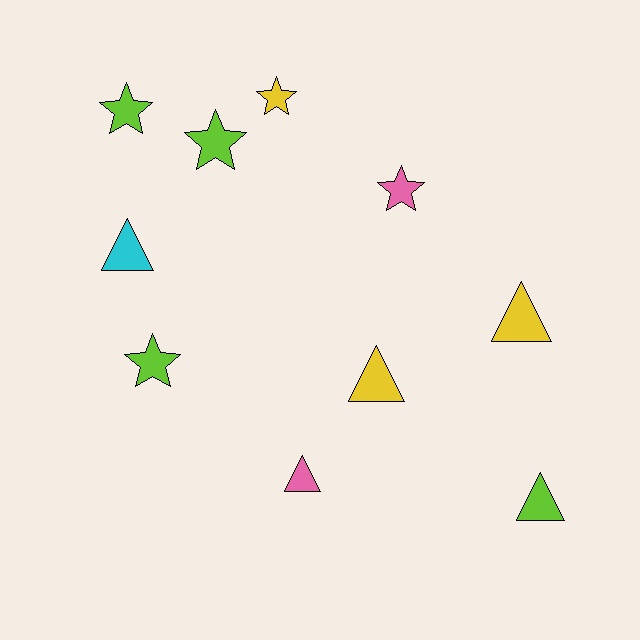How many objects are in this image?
There are 10 objects.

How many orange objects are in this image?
There are no orange objects.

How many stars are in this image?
There are 5 stars.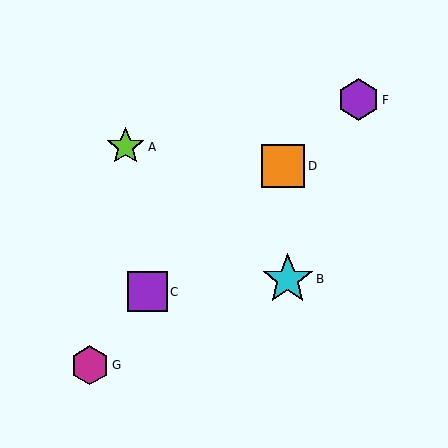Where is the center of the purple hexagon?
The center of the purple hexagon is at (358, 100).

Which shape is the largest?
The cyan star (labeled B) is the largest.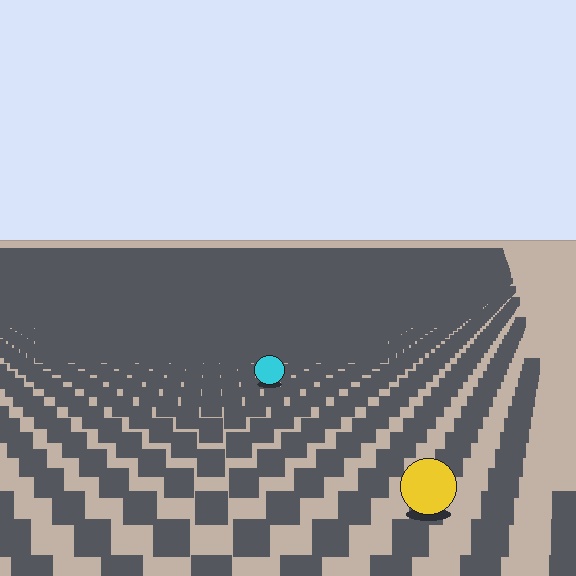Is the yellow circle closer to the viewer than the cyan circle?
Yes. The yellow circle is closer — you can tell from the texture gradient: the ground texture is coarser near it.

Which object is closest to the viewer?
The yellow circle is closest. The texture marks near it are larger and more spread out.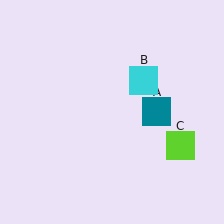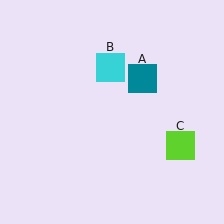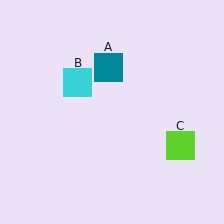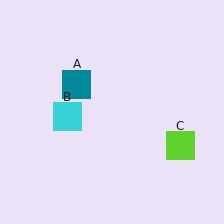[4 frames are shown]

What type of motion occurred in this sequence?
The teal square (object A), cyan square (object B) rotated counterclockwise around the center of the scene.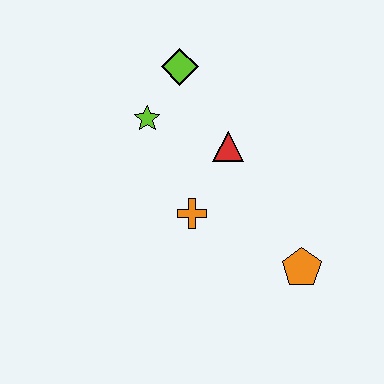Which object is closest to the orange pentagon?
The orange cross is closest to the orange pentagon.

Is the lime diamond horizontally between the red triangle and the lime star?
Yes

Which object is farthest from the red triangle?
The orange pentagon is farthest from the red triangle.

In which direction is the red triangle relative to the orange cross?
The red triangle is above the orange cross.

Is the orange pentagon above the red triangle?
No